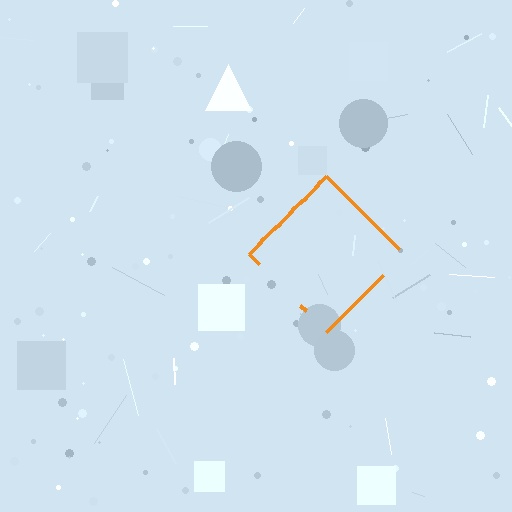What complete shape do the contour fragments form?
The contour fragments form a diamond.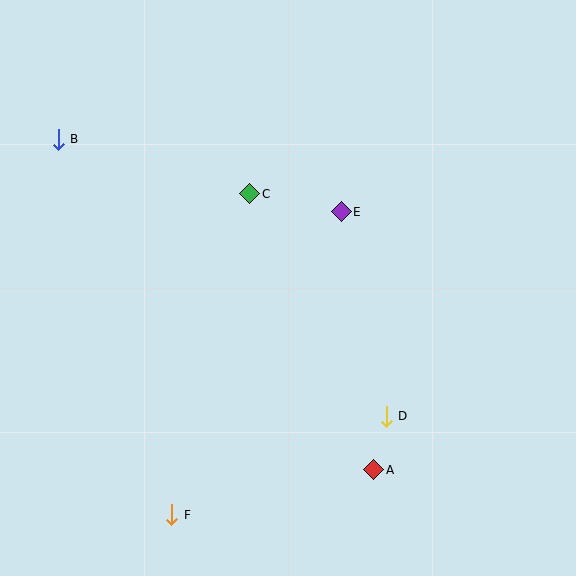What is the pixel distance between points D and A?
The distance between D and A is 55 pixels.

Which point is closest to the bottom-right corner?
Point A is closest to the bottom-right corner.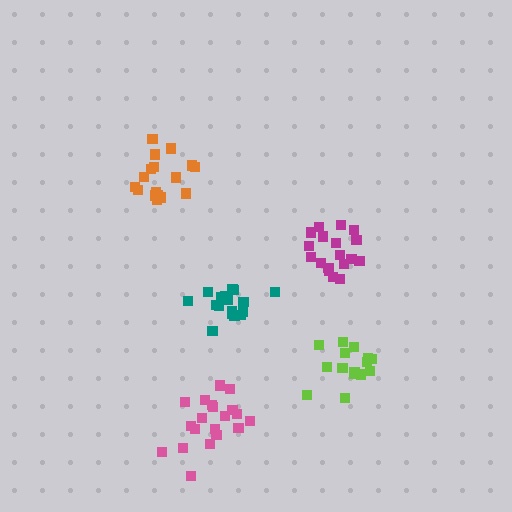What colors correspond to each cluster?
The clusters are colored: orange, lime, magenta, pink, teal.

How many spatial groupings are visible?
There are 5 spatial groupings.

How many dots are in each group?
Group 1: 19 dots, Group 2: 15 dots, Group 3: 18 dots, Group 4: 20 dots, Group 5: 17 dots (89 total).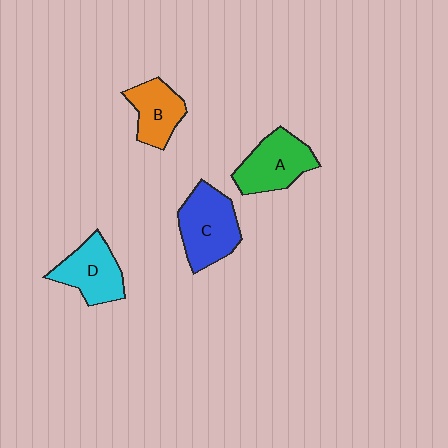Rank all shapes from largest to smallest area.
From largest to smallest: C (blue), A (green), D (cyan), B (orange).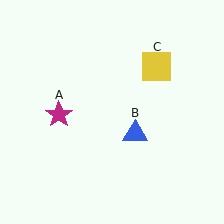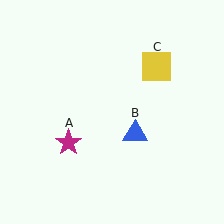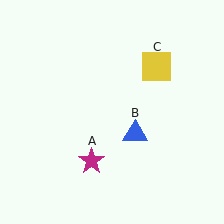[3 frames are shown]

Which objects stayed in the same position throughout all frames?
Blue triangle (object B) and yellow square (object C) remained stationary.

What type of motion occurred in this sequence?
The magenta star (object A) rotated counterclockwise around the center of the scene.